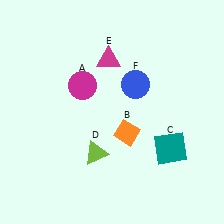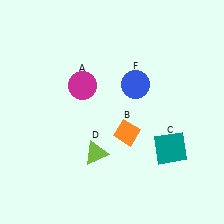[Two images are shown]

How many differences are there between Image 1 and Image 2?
There is 1 difference between the two images.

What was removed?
The magenta triangle (E) was removed in Image 2.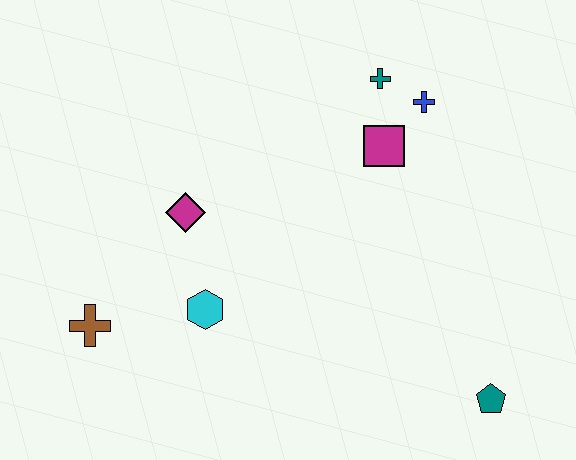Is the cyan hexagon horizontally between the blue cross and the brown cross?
Yes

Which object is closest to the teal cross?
The blue cross is closest to the teal cross.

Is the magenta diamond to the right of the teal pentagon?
No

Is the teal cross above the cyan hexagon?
Yes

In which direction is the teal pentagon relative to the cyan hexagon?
The teal pentagon is to the right of the cyan hexagon.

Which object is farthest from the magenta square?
The brown cross is farthest from the magenta square.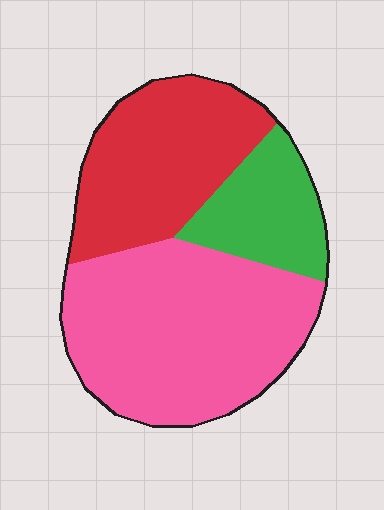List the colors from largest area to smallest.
From largest to smallest: pink, red, green.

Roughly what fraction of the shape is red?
Red covers 32% of the shape.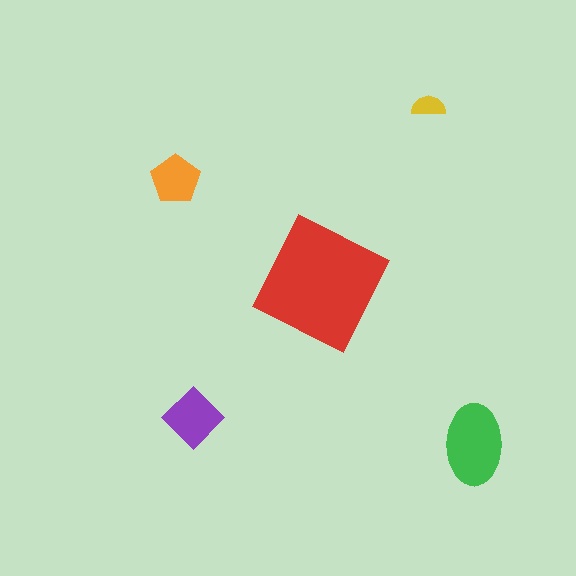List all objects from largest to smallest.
The red square, the green ellipse, the purple diamond, the orange pentagon, the yellow semicircle.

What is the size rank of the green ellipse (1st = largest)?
2nd.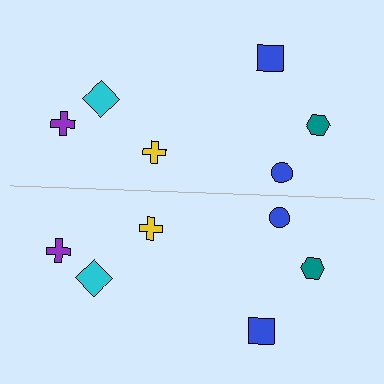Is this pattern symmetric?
Yes, this pattern has bilateral (reflection) symmetry.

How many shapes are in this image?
There are 12 shapes in this image.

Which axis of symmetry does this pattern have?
The pattern has a horizontal axis of symmetry running through the center of the image.